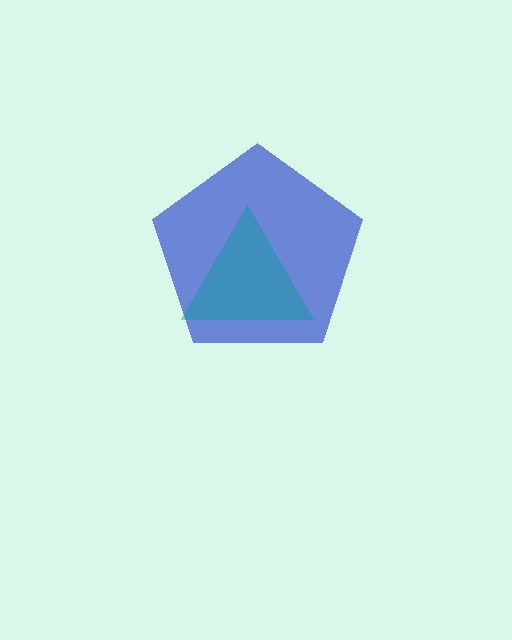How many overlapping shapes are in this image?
There are 2 overlapping shapes in the image.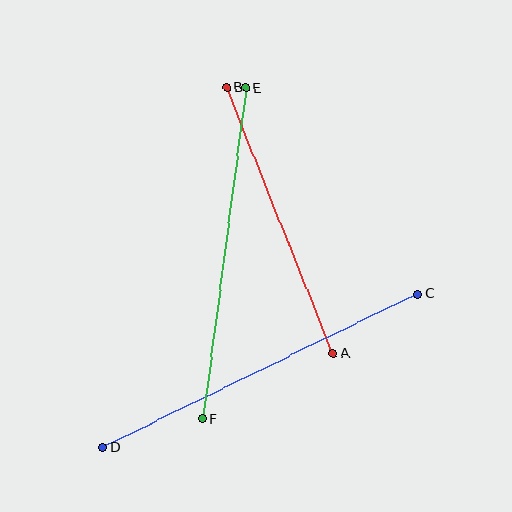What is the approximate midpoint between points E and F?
The midpoint is at approximately (224, 253) pixels.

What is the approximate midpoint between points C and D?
The midpoint is at approximately (260, 371) pixels.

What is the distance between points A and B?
The distance is approximately 286 pixels.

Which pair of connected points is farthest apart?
Points C and D are farthest apart.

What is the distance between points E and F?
The distance is approximately 333 pixels.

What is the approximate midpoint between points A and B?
The midpoint is at approximately (280, 221) pixels.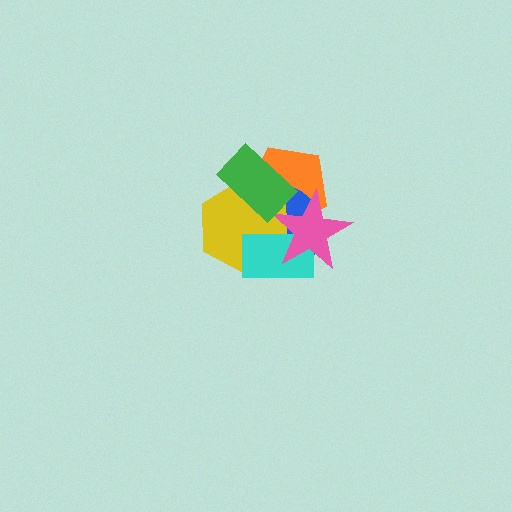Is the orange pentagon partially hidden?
Yes, it is partially covered by another shape.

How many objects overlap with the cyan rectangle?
4 objects overlap with the cyan rectangle.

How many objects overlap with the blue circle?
5 objects overlap with the blue circle.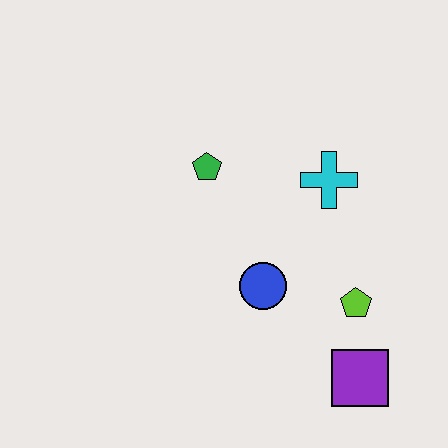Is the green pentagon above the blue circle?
Yes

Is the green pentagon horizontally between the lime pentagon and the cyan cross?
No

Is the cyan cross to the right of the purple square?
No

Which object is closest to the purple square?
The lime pentagon is closest to the purple square.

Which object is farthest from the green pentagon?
The purple square is farthest from the green pentagon.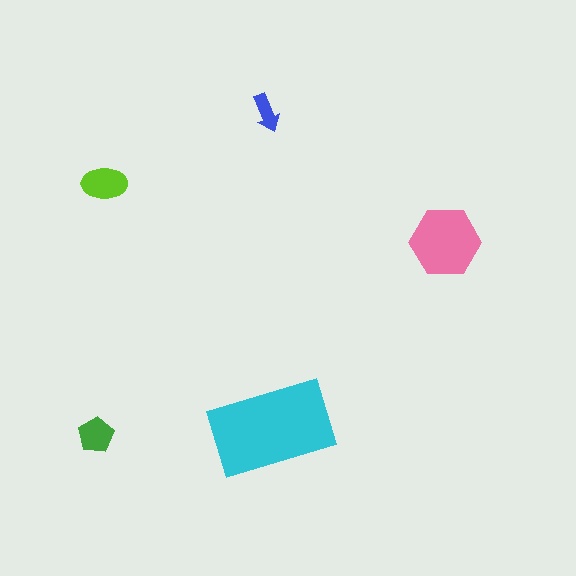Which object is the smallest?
The blue arrow.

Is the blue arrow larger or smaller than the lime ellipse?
Smaller.